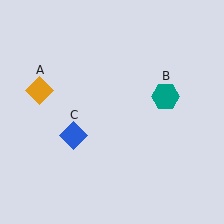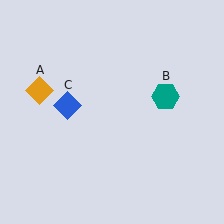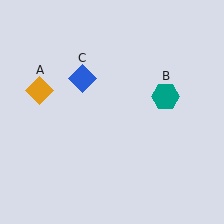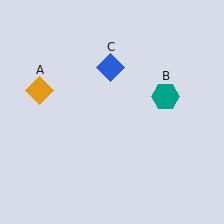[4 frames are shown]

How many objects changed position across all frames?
1 object changed position: blue diamond (object C).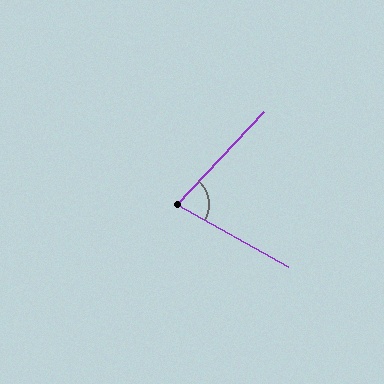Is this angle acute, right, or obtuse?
It is acute.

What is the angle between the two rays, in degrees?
Approximately 76 degrees.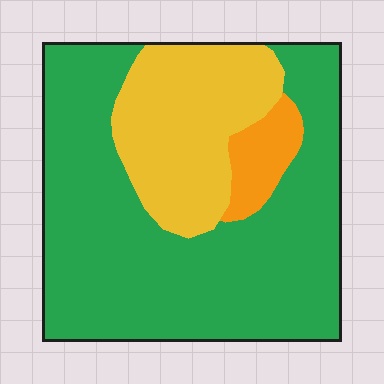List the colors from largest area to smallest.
From largest to smallest: green, yellow, orange.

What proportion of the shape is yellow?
Yellow takes up about one quarter (1/4) of the shape.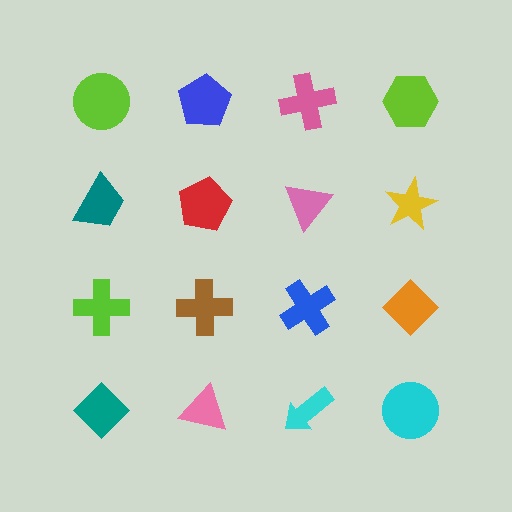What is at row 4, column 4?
A cyan circle.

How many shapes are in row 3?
4 shapes.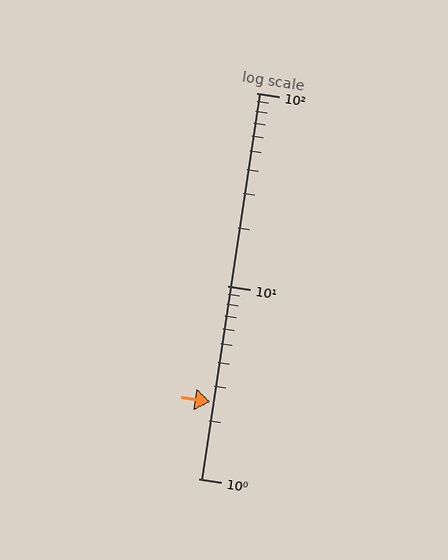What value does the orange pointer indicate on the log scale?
The pointer indicates approximately 2.5.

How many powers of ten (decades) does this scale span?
The scale spans 2 decades, from 1 to 100.